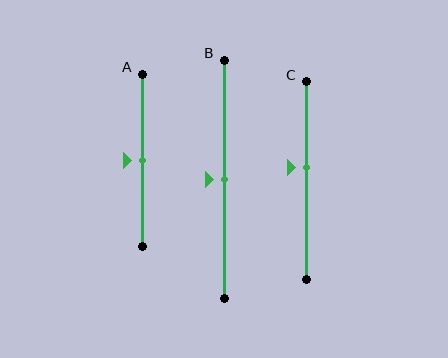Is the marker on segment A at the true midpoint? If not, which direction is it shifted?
Yes, the marker on segment A is at the true midpoint.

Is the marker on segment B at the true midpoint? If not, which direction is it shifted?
Yes, the marker on segment B is at the true midpoint.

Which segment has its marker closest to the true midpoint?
Segment A has its marker closest to the true midpoint.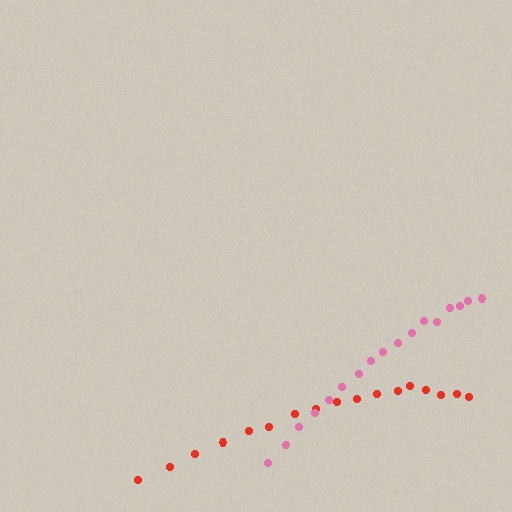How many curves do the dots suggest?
There are 2 distinct paths.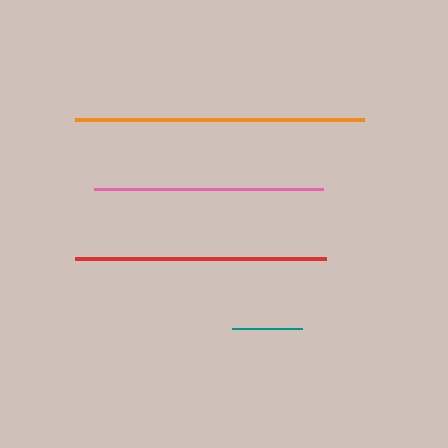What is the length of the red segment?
The red segment is approximately 251 pixels long.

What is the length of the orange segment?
The orange segment is approximately 288 pixels long.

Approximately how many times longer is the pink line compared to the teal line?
The pink line is approximately 3.3 times the length of the teal line.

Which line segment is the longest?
The orange line is the longest at approximately 288 pixels.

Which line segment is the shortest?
The teal line is the shortest at approximately 70 pixels.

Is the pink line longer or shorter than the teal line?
The pink line is longer than the teal line.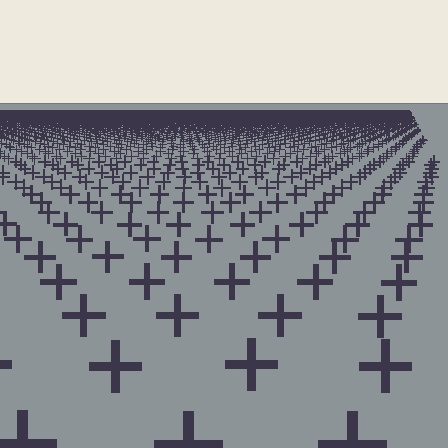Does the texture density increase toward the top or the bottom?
Density increases toward the top.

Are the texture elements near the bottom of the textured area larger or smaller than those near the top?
Larger. Near the bottom, elements are closer to the viewer and appear at a bigger on-screen size.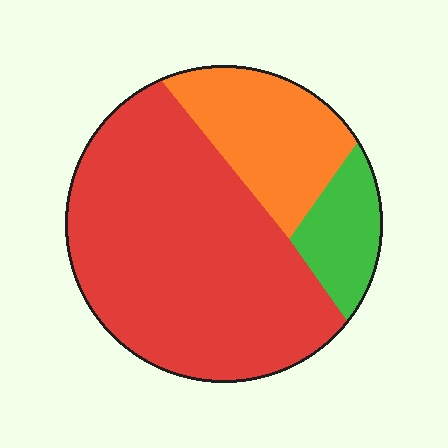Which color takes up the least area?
Green, at roughly 10%.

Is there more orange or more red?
Red.